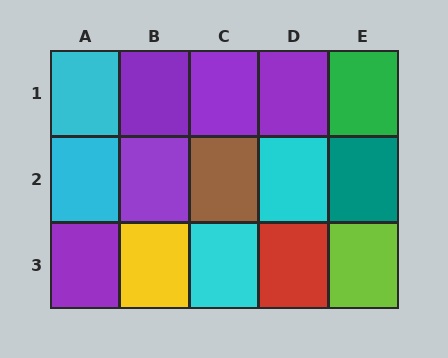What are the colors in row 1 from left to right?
Cyan, purple, purple, purple, green.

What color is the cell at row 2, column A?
Cyan.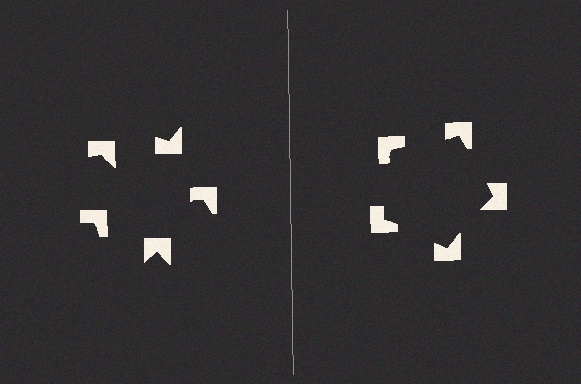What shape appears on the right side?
An illusory pentagon.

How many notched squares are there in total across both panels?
10 — 5 on each side.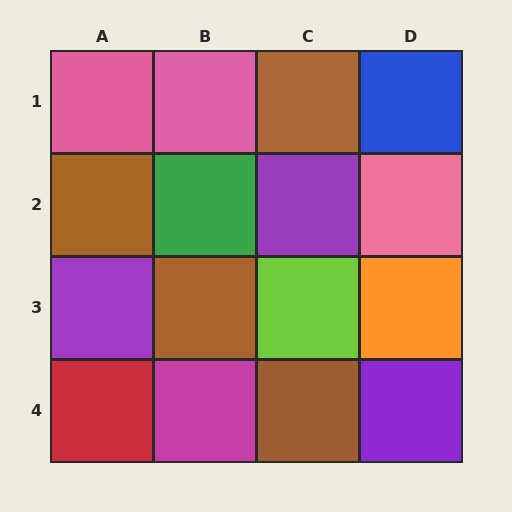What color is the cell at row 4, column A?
Red.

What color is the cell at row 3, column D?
Orange.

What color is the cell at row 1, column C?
Brown.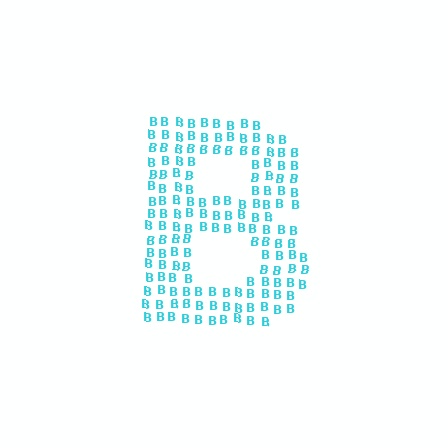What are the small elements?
The small elements are letter B's.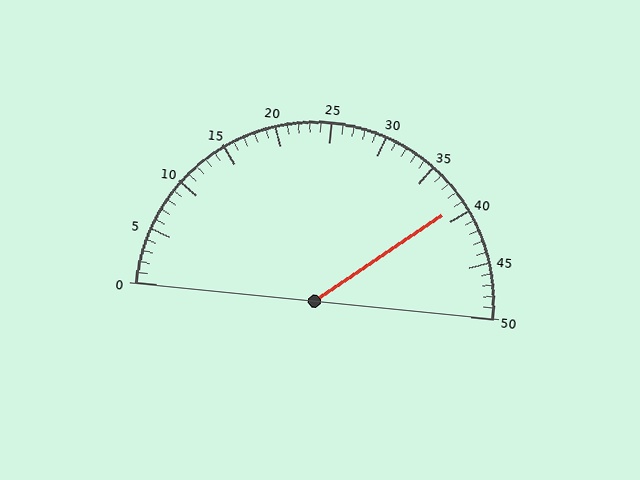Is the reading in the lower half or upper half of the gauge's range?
The reading is in the upper half of the range (0 to 50).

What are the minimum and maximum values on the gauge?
The gauge ranges from 0 to 50.